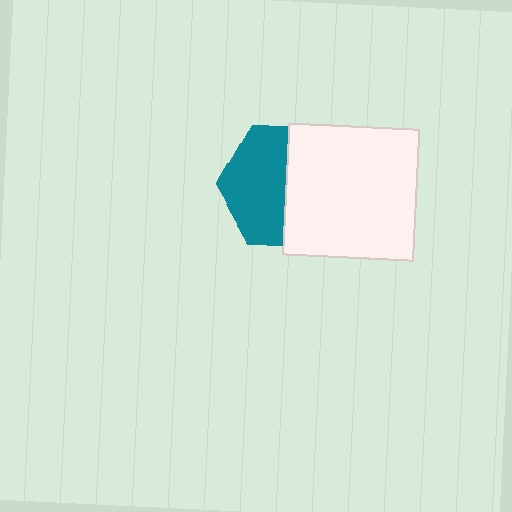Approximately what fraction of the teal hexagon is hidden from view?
Roughly 50% of the teal hexagon is hidden behind the white square.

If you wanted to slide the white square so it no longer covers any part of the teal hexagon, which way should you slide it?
Slide it right — that is the most direct way to separate the two shapes.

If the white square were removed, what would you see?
You would see the complete teal hexagon.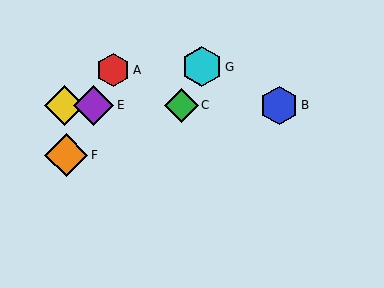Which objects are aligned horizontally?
Objects B, C, D, E are aligned horizontally.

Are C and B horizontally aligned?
Yes, both are at y≈105.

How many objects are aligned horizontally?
4 objects (B, C, D, E) are aligned horizontally.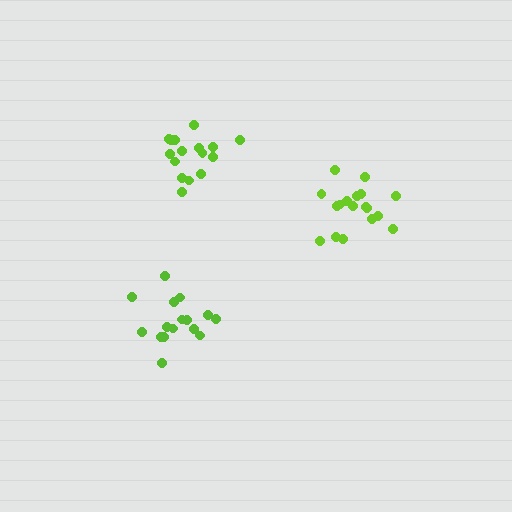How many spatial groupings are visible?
There are 3 spatial groupings.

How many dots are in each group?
Group 1: 16 dots, Group 2: 18 dots, Group 3: 16 dots (50 total).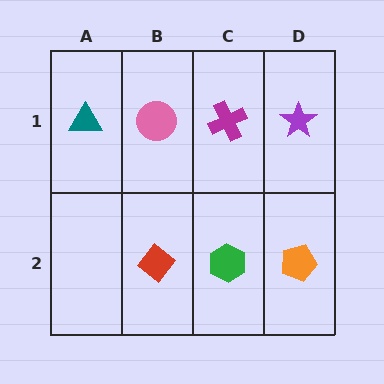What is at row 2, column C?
A green hexagon.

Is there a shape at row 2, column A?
No, that cell is empty.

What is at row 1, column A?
A teal triangle.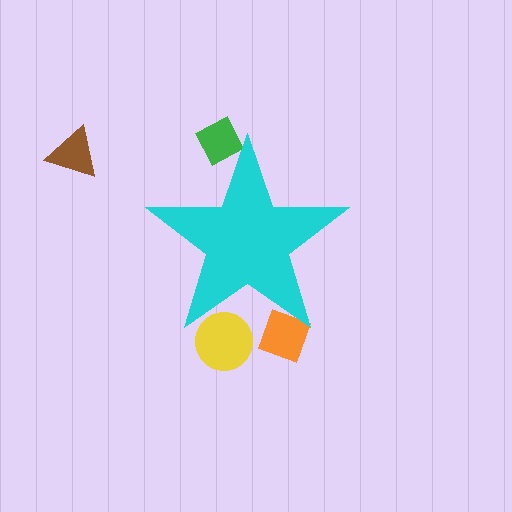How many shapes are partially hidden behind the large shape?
3 shapes are partially hidden.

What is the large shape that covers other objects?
A cyan star.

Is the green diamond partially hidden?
Yes, the green diamond is partially hidden behind the cyan star.